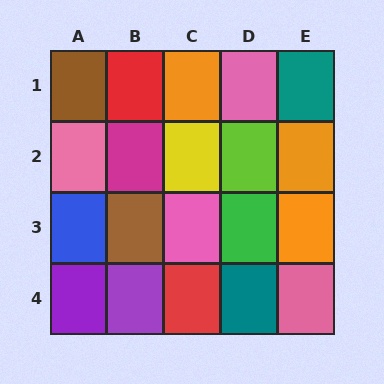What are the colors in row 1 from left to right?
Brown, red, orange, pink, teal.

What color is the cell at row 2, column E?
Orange.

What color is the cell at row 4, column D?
Teal.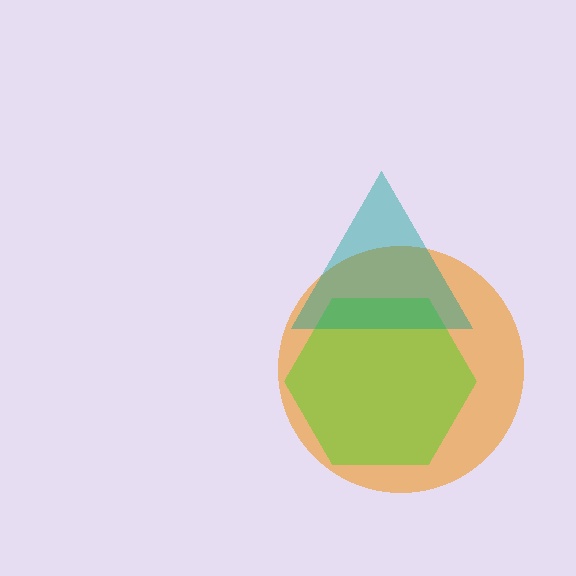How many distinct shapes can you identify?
There are 3 distinct shapes: an orange circle, a lime hexagon, a teal triangle.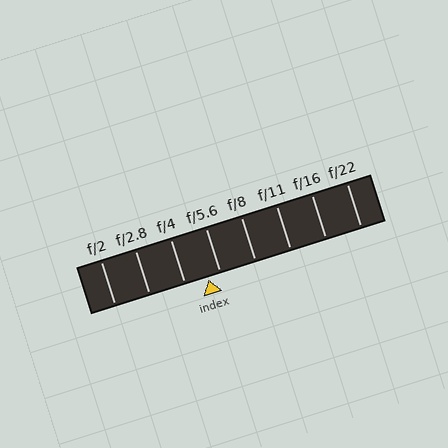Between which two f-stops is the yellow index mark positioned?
The index mark is between f/4 and f/5.6.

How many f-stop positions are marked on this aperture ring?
There are 8 f-stop positions marked.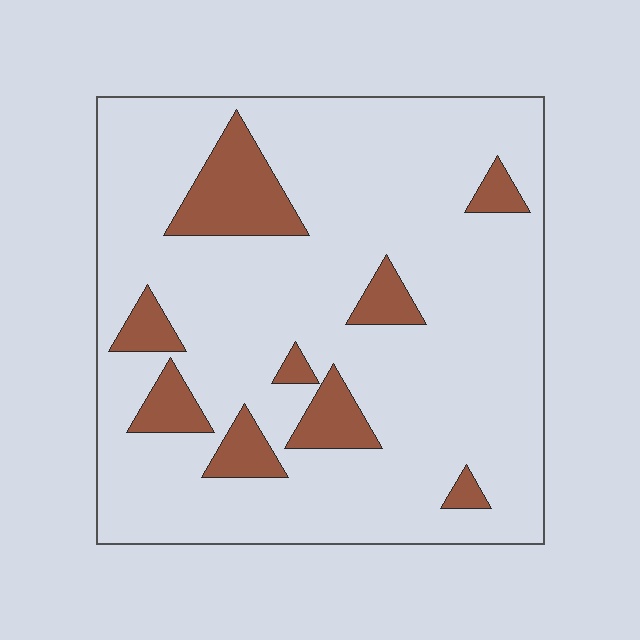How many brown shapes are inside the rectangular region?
9.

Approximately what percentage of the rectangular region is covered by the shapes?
Approximately 15%.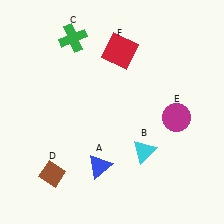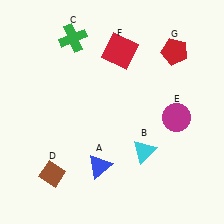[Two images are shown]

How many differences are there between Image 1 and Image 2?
There is 1 difference between the two images.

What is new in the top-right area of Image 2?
A red pentagon (G) was added in the top-right area of Image 2.